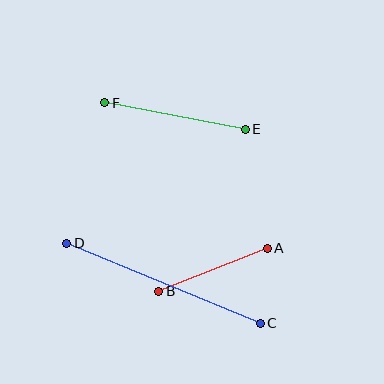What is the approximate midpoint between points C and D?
The midpoint is at approximately (163, 283) pixels.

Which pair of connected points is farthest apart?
Points C and D are farthest apart.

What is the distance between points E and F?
The distance is approximately 143 pixels.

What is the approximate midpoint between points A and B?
The midpoint is at approximately (213, 270) pixels.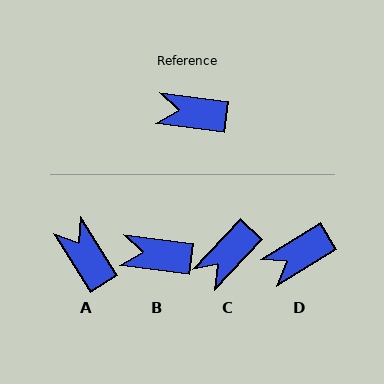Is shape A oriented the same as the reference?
No, it is off by about 51 degrees.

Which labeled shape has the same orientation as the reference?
B.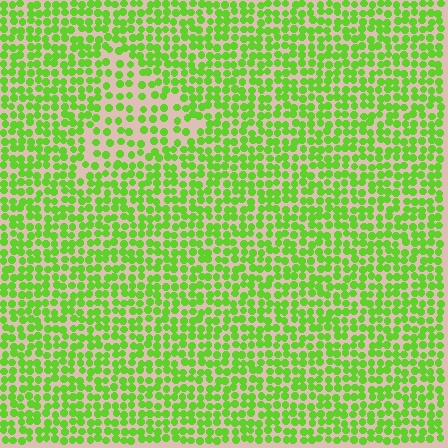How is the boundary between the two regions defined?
The boundary is defined by a change in element density (approximately 1.8x ratio). All elements are the same color, size, and shape.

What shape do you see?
I see a triangle.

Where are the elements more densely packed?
The elements are more densely packed outside the triangle boundary.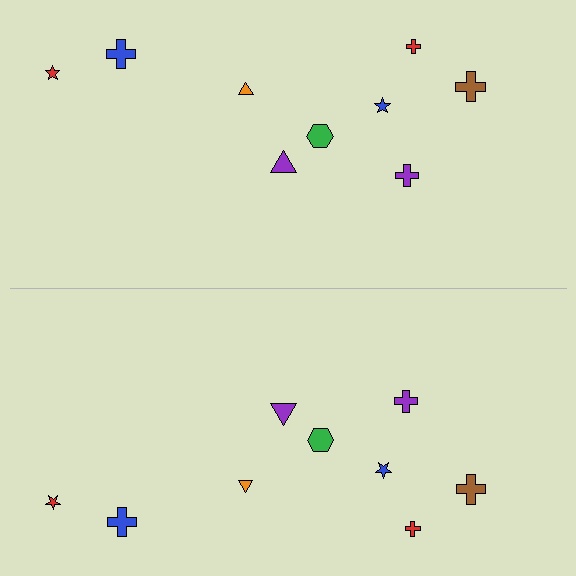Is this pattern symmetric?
Yes, this pattern has bilateral (reflection) symmetry.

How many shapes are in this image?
There are 18 shapes in this image.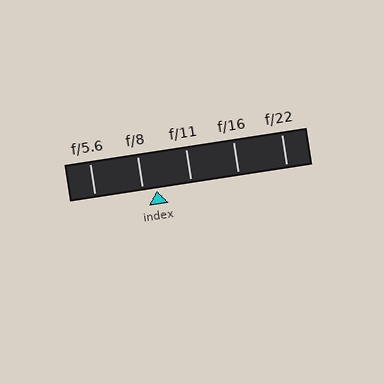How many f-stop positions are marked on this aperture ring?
There are 5 f-stop positions marked.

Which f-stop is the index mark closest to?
The index mark is closest to f/8.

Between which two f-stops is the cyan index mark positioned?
The index mark is between f/8 and f/11.